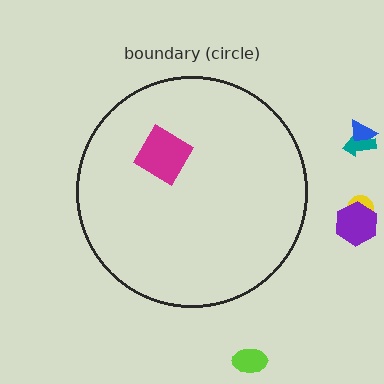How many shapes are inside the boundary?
1 inside, 5 outside.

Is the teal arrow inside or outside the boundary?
Outside.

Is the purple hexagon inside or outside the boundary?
Outside.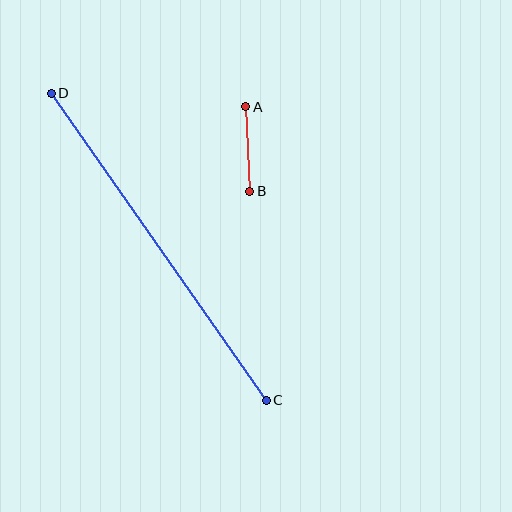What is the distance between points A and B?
The distance is approximately 85 pixels.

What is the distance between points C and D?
The distance is approximately 375 pixels.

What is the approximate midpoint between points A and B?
The midpoint is at approximately (248, 149) pixels.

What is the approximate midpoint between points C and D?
The midpoint is at approximately (159, 247) pixels.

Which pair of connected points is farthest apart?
Points C and D are farthest apart.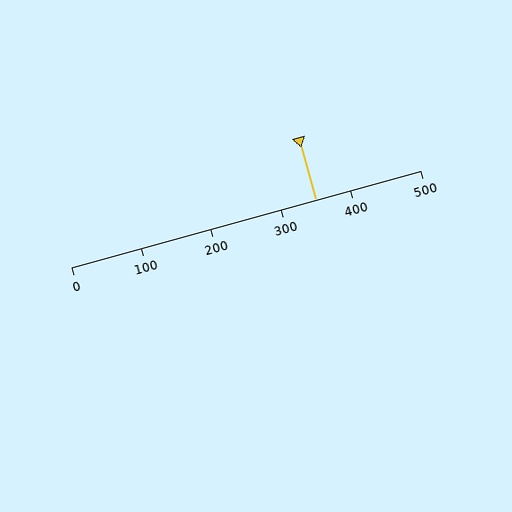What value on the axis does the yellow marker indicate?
The marker indicates approximately 350.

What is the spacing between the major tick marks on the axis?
The major ticks are spaced 100 apart.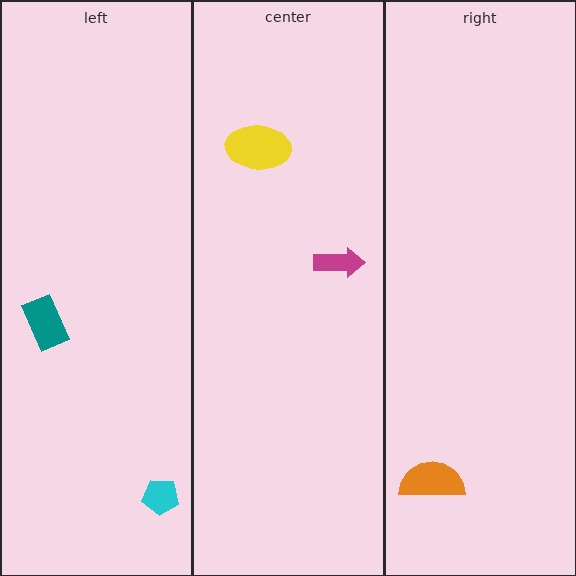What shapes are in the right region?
The orange semicircle.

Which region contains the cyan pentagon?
The left region.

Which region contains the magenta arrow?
The center region.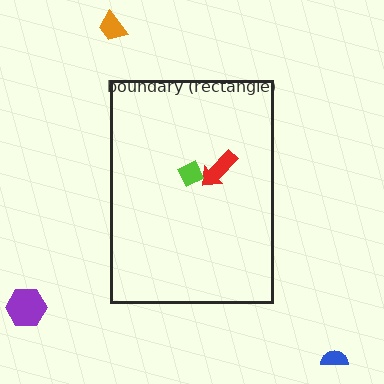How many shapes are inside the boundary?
2 inside, 3 outside.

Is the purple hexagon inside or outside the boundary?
Outside.